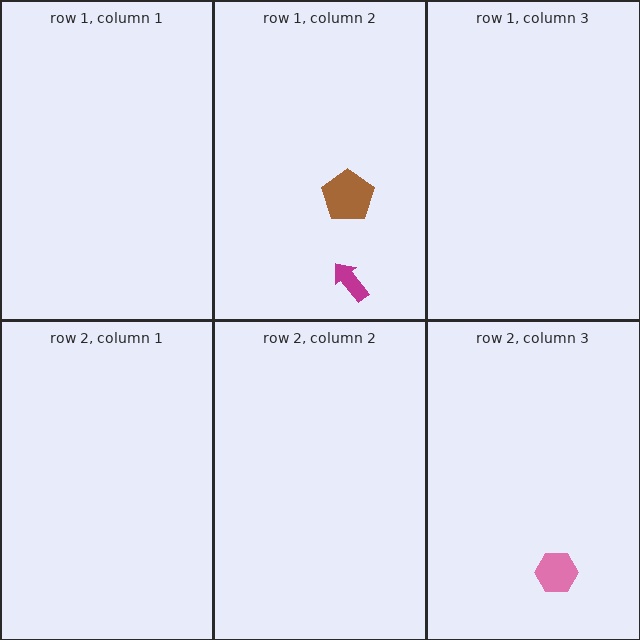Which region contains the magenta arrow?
The row 1, column 2 region.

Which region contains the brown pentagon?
The row 1, column 2 region.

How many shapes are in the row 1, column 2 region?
2.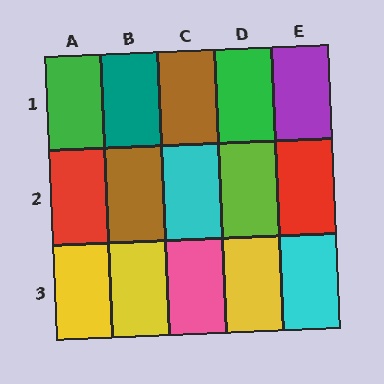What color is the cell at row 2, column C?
Cyan.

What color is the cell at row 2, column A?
Red.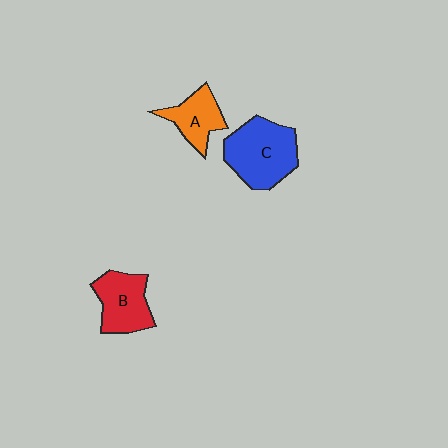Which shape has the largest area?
Shape C (blue).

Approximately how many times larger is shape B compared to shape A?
Approximately 1.3 times.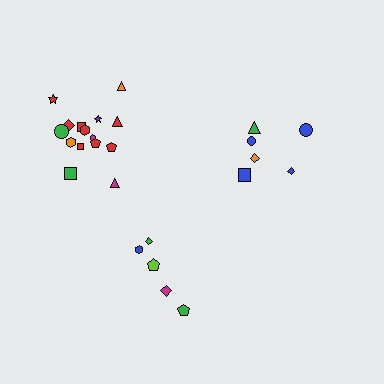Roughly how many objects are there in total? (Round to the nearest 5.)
Roughly 25 objects in total.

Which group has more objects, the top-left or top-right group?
The top-left group.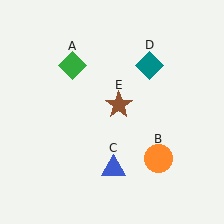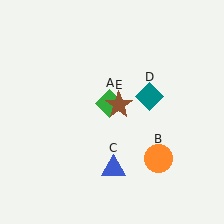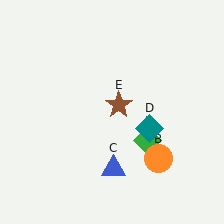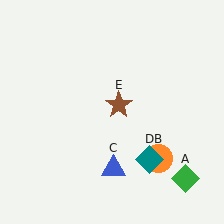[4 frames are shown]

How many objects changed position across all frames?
2 objects changed position: green diamond (object A), teal diamond (object D).